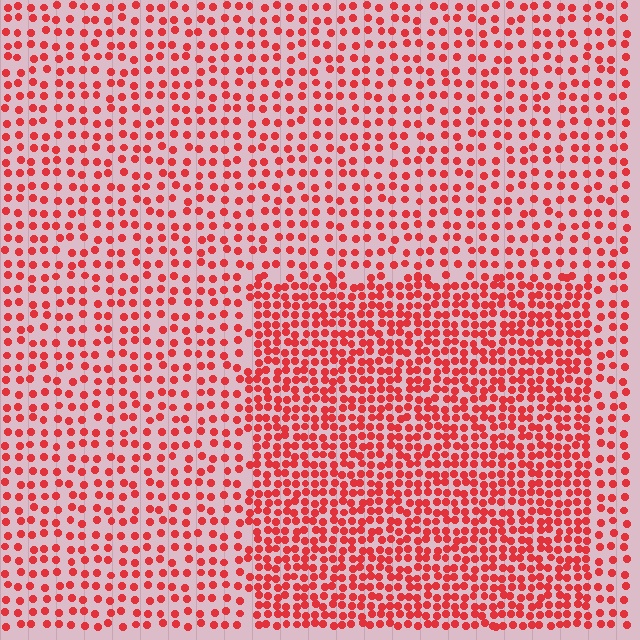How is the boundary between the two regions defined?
The boundary is defined by a change in element density (approximately 1.9x ratio). All elements are the same color, size, and shape.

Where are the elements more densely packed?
The elements are more densely packed inside the rectangle boundary.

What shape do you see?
I see a rectangle.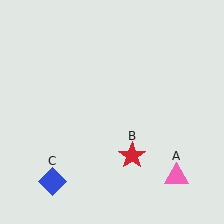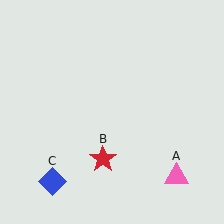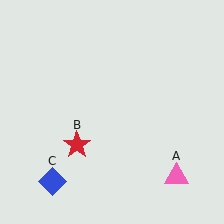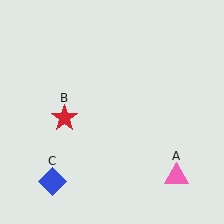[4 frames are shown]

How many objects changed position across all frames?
1 object changed position: red star (object B).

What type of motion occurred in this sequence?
The red star (object B) rotated clockwise around the center of the scene.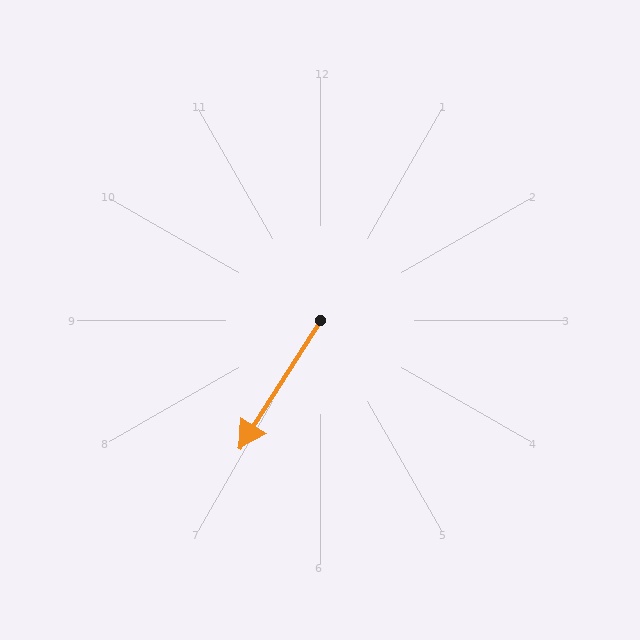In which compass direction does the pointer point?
Southwest.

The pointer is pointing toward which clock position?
Roughly 7 o'clock.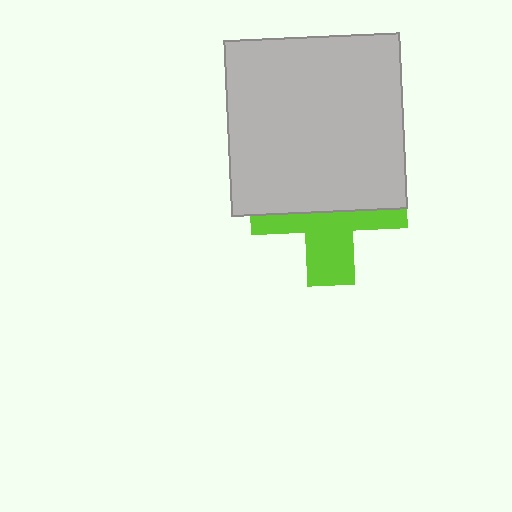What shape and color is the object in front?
The object in front is a light gray square.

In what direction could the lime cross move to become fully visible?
The lime cross could move down. That would shift it out from behind the light gray square entirely.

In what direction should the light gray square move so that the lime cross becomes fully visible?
The light gray square should move up. That is the shortest direction to clear the overlap and leave the lime cross fully visible.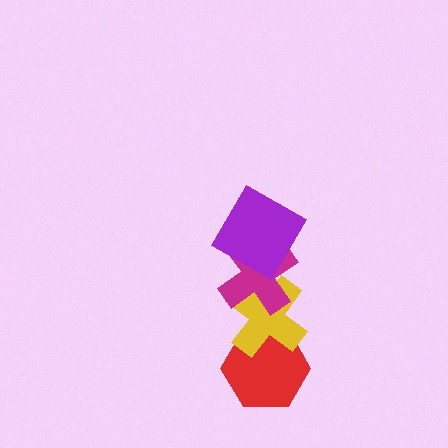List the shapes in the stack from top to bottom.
From top to bottom: the purple square, the magenta cross, the yellow cross, the red hexagon.